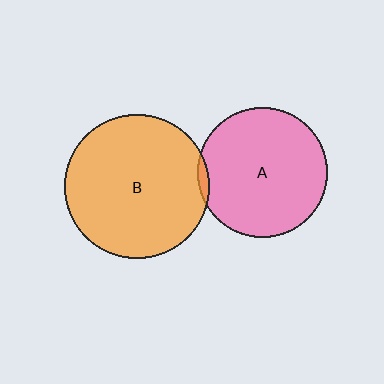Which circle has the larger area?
Circle B (orange).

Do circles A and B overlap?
Yes.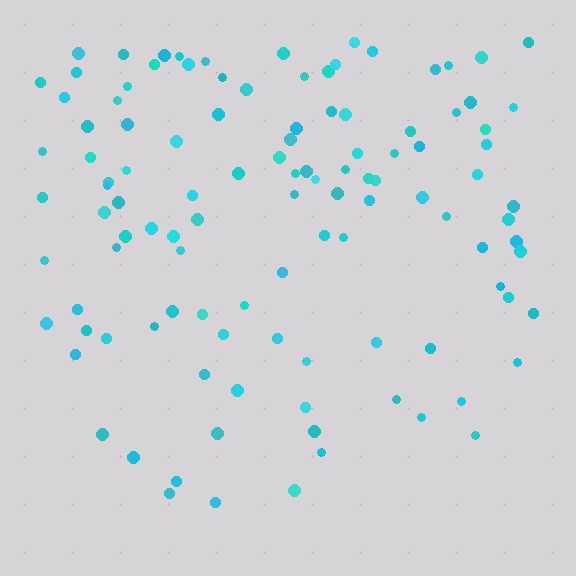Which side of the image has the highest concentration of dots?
The top.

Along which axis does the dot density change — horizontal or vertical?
Vertical.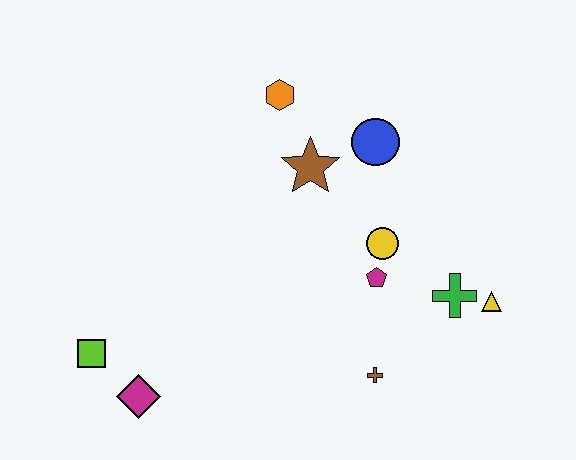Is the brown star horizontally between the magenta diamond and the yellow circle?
Yes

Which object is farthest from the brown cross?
The orange hexagon is farthest from the brown cross.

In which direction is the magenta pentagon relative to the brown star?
The magenta pentagon is below the brown star.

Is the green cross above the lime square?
Yes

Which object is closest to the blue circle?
The brown star is closest to the blue circle.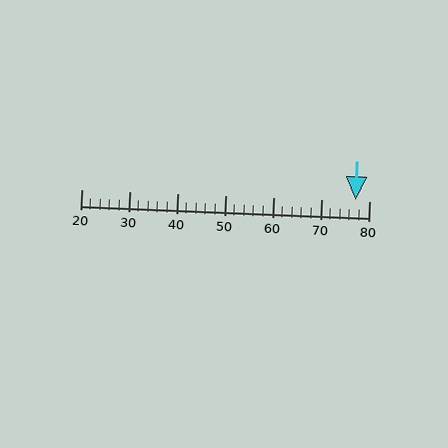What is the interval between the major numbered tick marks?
The major tick marks are spaced 10 units apart.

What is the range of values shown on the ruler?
The ruler shows values from 20 to 80.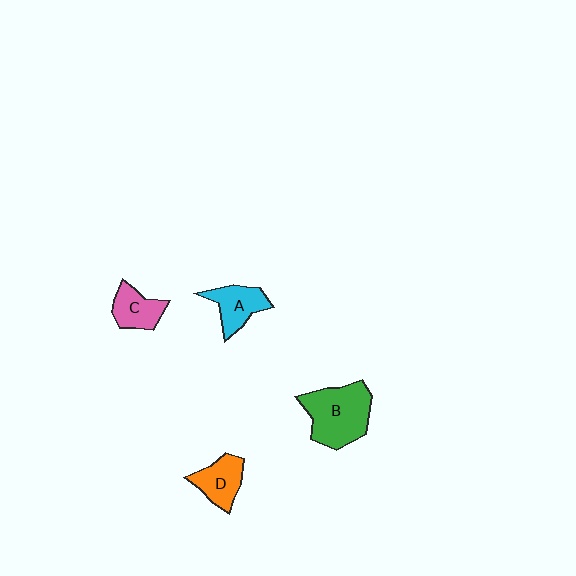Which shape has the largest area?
Shape B (green).